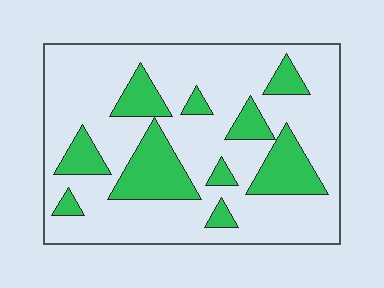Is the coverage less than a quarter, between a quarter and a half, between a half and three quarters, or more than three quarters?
Less than a quarter.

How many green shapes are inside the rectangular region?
10.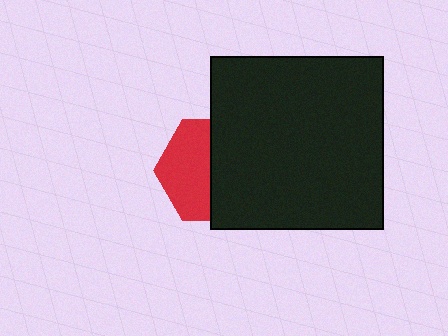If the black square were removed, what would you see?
You would see the complete red hexagon.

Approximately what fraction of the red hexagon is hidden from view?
Roughly 52% of the red hexagon is hidden behind the black square.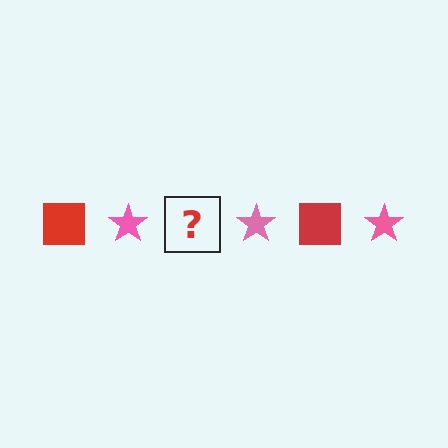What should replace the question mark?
The question mark should be replaced with a red square.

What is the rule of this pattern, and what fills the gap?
The rule is that the pattern alternates between red square and pink star. The gap should be filled with a red square.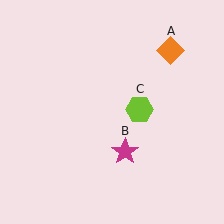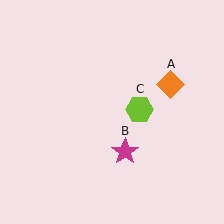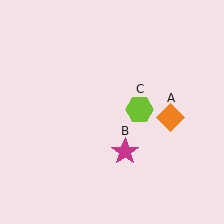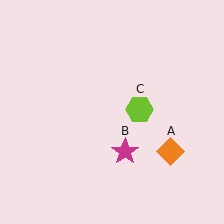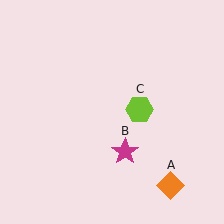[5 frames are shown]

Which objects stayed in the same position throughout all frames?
Magenta star (object B) and lime hexagon (object C) remained stationary.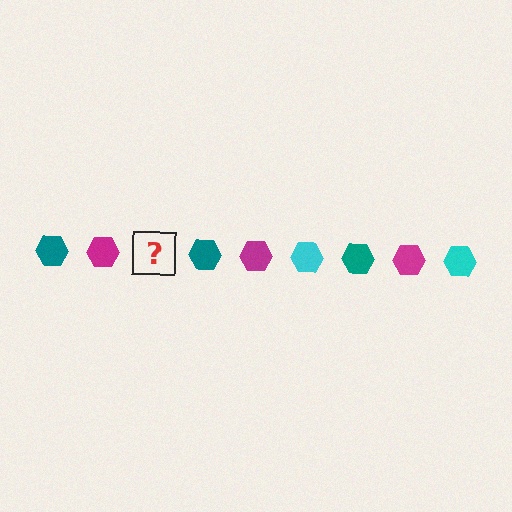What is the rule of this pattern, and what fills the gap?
The rule is that the pattern cycles through teal, magenta, cyan hexagons. The gap should be filled with a cyan hexagon.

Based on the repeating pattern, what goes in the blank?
The blank should be a cyan hexagon.